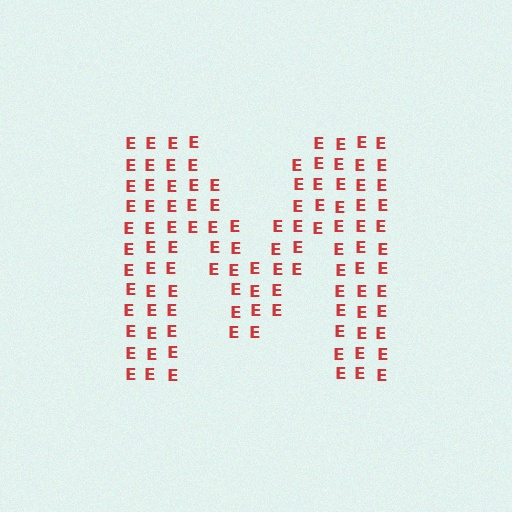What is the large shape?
The large shape is the letter M.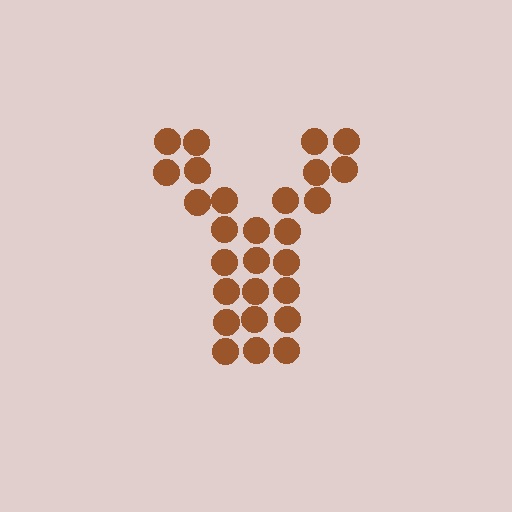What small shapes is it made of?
It is made of small circles.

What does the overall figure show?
The overall figure shows the letter Y.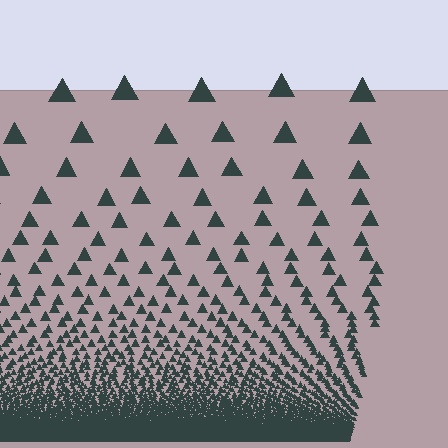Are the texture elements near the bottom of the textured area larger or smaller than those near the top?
Smaller. The gradient is inverted — elements near the bottom are smaller and denser.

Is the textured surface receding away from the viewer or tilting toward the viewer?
The surface appears to tilt toward the viewer. Texture elements get larger and sparser toward the top.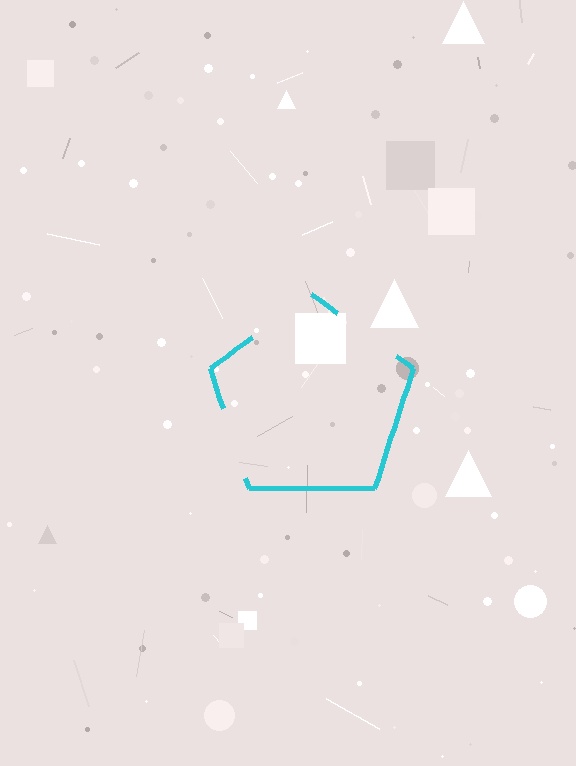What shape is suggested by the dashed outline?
The dashed outline suggests a pentagon.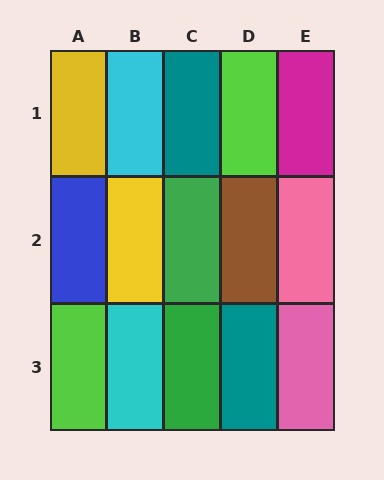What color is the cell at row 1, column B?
Cyan.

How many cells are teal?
2 cells are teal.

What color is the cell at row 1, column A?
Yellow.